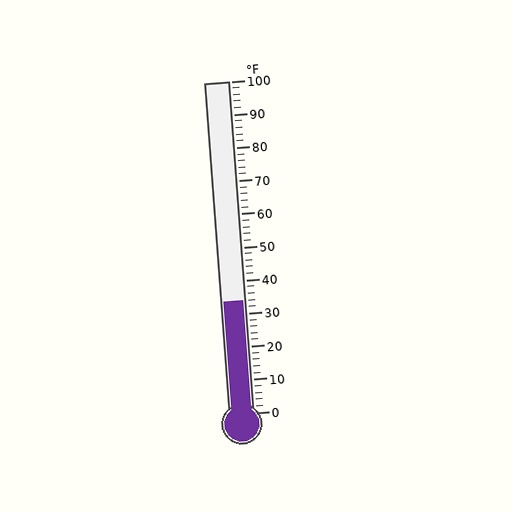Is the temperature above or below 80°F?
The temperature is below 80°F.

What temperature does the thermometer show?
The thermometer shows approximately 34°F.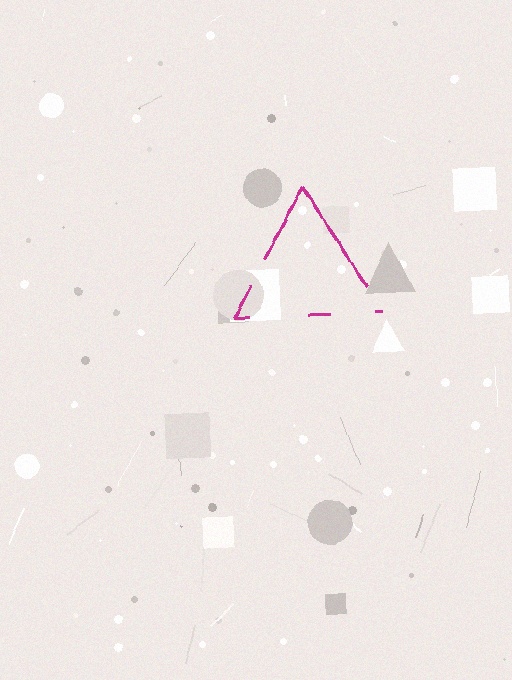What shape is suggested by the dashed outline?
The dashed outline suggests a triangle.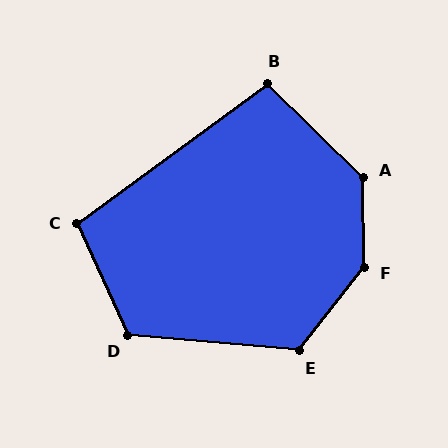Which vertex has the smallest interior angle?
B, at approximately 99 degrees.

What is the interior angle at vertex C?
Approximately 102 degrees (obtuse).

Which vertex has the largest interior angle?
F, at approximately 141 degrees.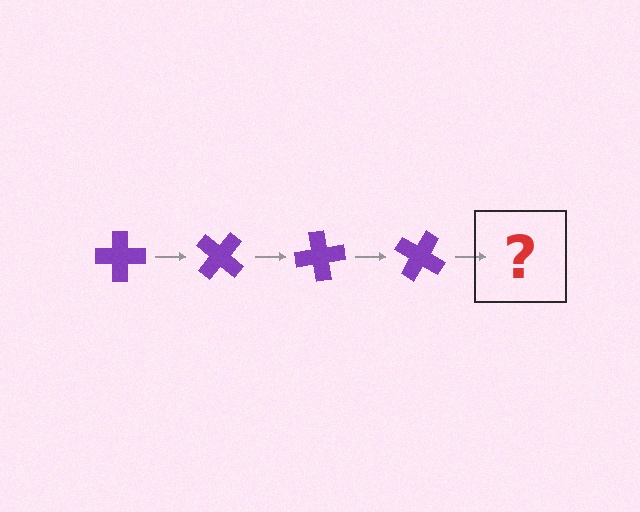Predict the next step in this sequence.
The next step is a purple cross rotated 160 degrees.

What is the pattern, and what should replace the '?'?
The pattern is that the cross rotates 40 degrees each step. The '?' should be a purple cross rotated 160 degrees.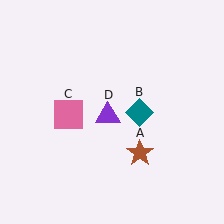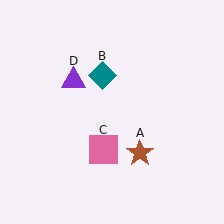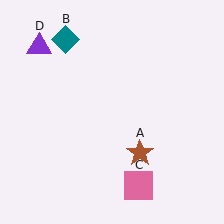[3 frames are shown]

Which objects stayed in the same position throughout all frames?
Brown star (object A) remained stationary.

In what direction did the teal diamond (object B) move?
The teal diamond (object B) moved up and to the left.